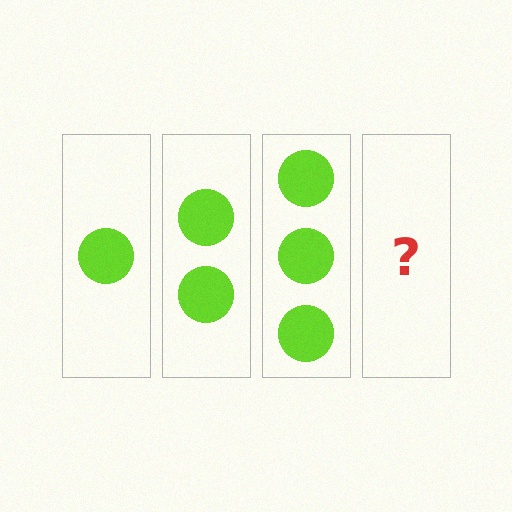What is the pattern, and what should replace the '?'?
The pattern is that each step adds one more circle. The '?' should be 4 circles.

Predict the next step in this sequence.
The next step is 4 circles.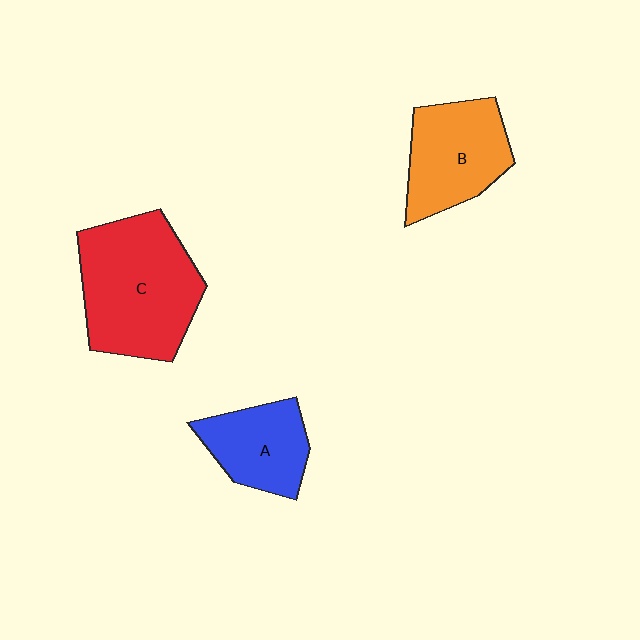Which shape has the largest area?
Shape C (red).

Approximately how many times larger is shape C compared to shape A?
Approximately 1.8 times.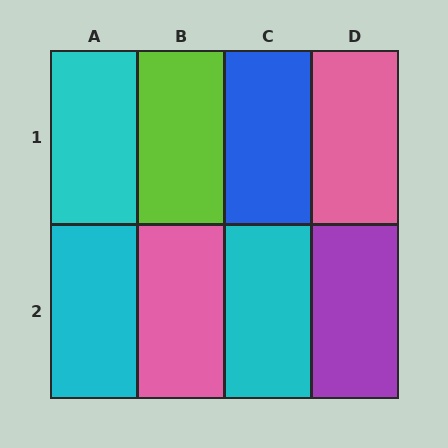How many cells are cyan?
3 cells are cyan.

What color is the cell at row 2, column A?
Cyan.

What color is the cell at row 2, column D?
Purple.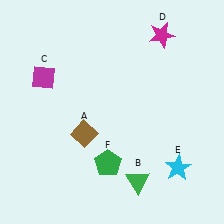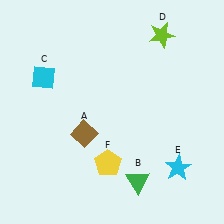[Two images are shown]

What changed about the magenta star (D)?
In Image 1, D is magenta. In Image 2, it changed to lime.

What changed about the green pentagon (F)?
In Image 1, F is green. In Image 2, it changed to yellow.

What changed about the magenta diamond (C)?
In Image 1, C is magenta. In Image 2, it changed to cyan.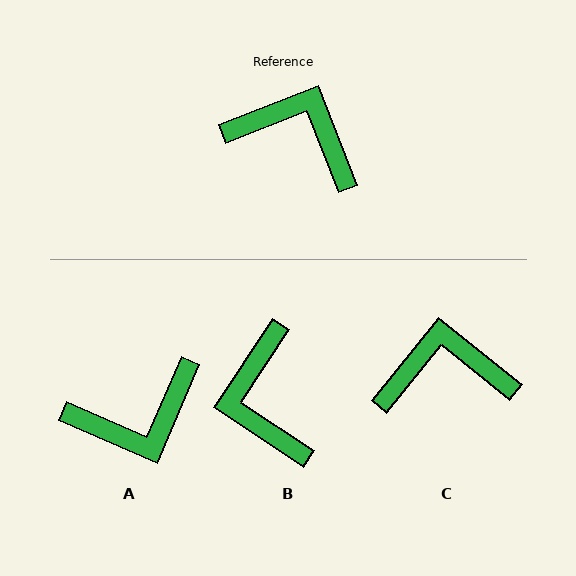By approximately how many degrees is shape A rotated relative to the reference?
Approximately 135 degrees clockwise.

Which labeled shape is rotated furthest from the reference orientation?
A, about 135 degrees away.